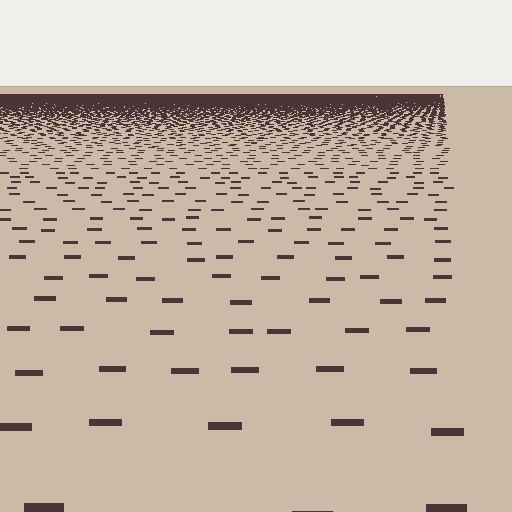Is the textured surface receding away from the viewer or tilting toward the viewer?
The surface is receding away from the viewer. Texture elements get smaller and denser toward the top.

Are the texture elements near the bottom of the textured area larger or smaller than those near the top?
Larger. Near the bottom, elements are closer to the viewer and appear at a bigger on-screen size.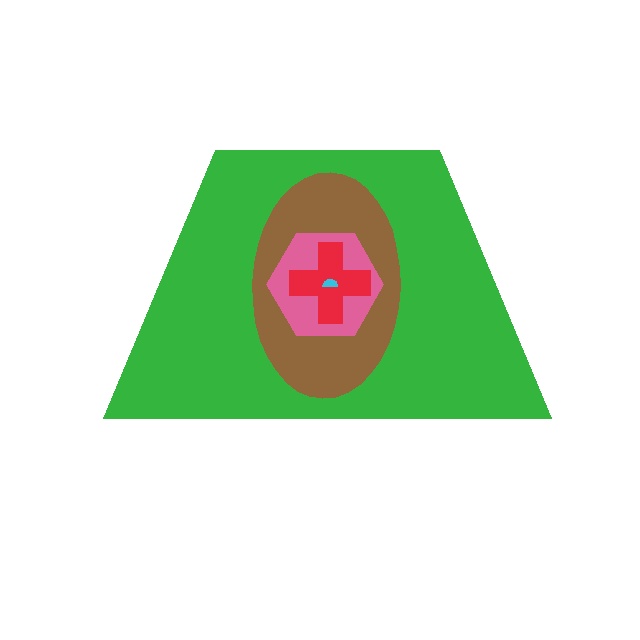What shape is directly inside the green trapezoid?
The brown ellipse.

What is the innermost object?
The cyan semicircle.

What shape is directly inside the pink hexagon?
The red cross.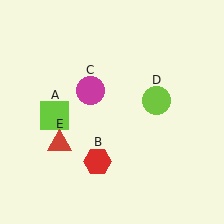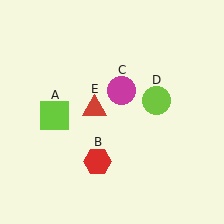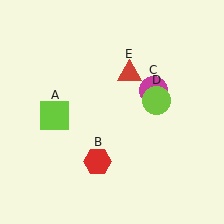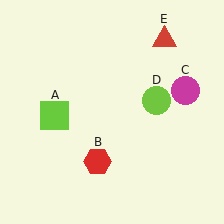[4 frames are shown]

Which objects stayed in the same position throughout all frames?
Lime square (object A) and red hexagon (object B) and lime circle (object D) remained stationary.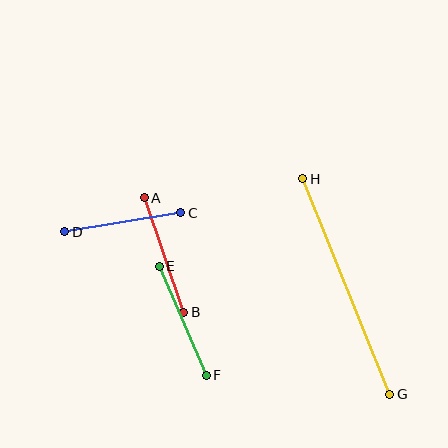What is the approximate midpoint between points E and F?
The midpoint is at approximately (183, 321) pixels.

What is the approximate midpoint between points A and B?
The midpoint is at approximately (164, 255) pixels.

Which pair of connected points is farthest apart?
Points G and H are farthest apart.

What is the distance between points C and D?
The distance is approximately 118 pixels.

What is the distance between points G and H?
The distance is approximately 232 pixels.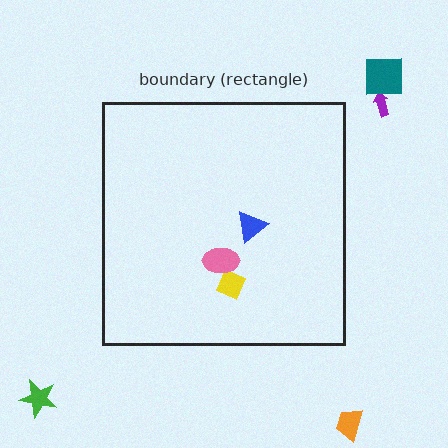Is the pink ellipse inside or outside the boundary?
Inside.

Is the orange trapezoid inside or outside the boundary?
Outside.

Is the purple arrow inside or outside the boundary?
Outside.